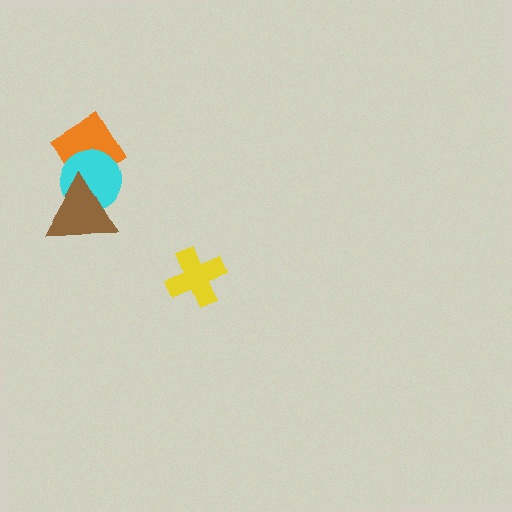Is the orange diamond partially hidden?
Yes, it is partially covered by another shape.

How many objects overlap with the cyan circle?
2 objects overlap with the cyan circle.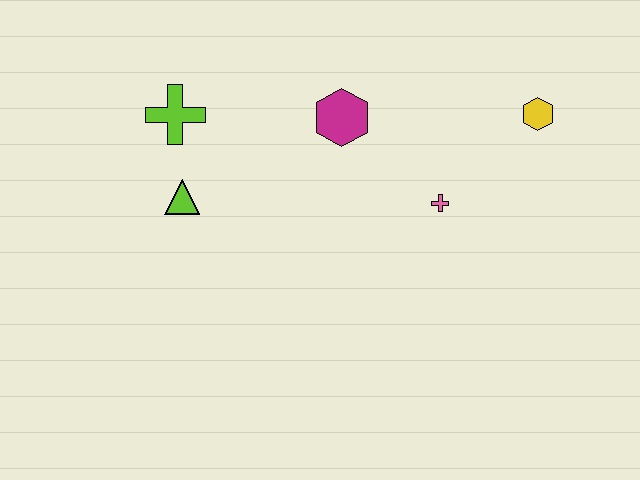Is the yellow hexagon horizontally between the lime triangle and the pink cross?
No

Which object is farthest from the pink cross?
The lime cross is farthest from the pink cross.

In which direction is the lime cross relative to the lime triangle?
The lime cross is above the lime triangle.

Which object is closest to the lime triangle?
The lime cross is closest to the lime triangle.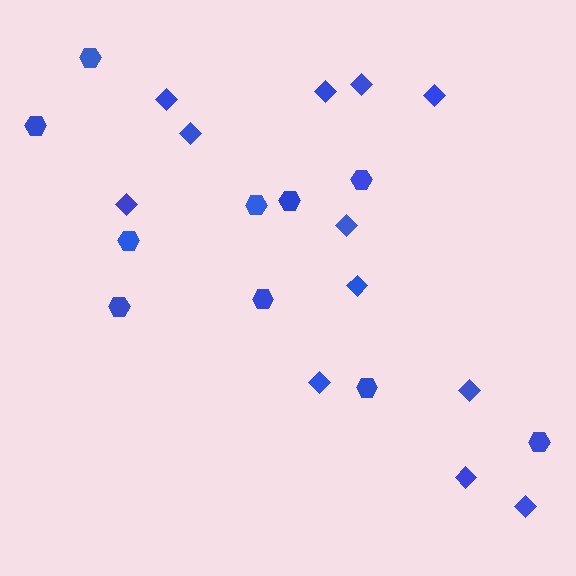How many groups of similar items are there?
There are 2 groups: one group of hexagons (10) and one group of diamonds (12).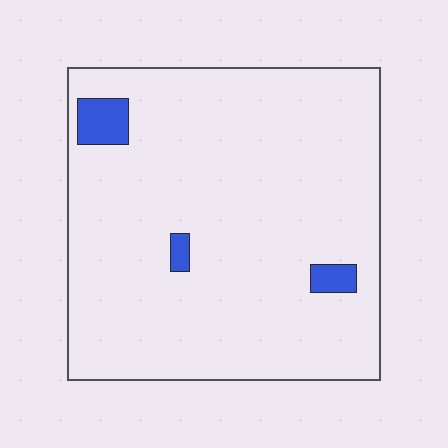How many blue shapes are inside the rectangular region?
3.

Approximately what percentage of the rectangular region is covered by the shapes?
Approximately 5%.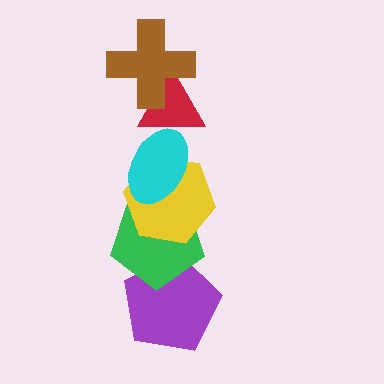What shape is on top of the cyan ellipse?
The red triangle is on top of the cyan ellipse.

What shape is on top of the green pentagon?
The yellow hexagon is on top of the green pentagon.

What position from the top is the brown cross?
The brown cross is 1st from the top.